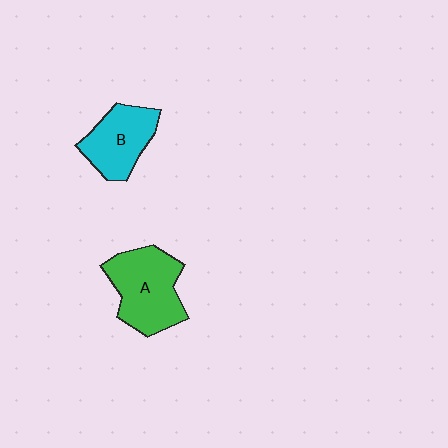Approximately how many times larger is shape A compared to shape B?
Approximately 1.3 times.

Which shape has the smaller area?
Shape B (cyan).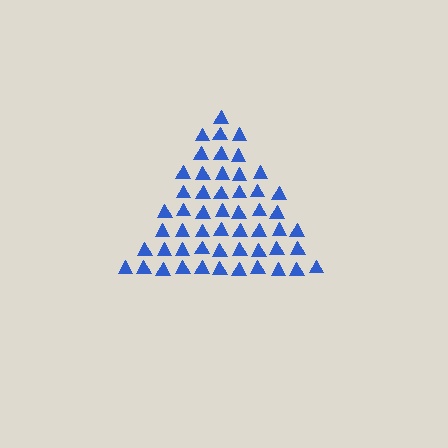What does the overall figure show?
The overall figure shows a triangle.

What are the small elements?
The small elements are triangles.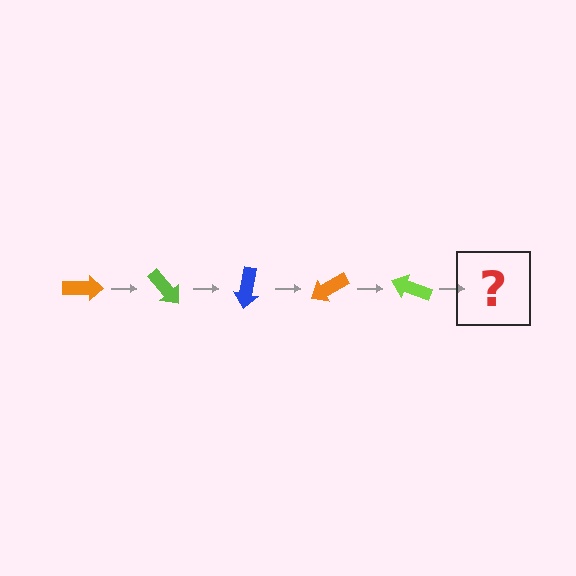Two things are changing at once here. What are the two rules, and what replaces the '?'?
The two rules are that it rotates 50 degrees each step and the color cycles through orange, lime, and blue. The '?' should be a blue arrow, rotated 250 degrees from the start.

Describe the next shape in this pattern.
It should be a blue arrow, rotated 250 degrees from the start.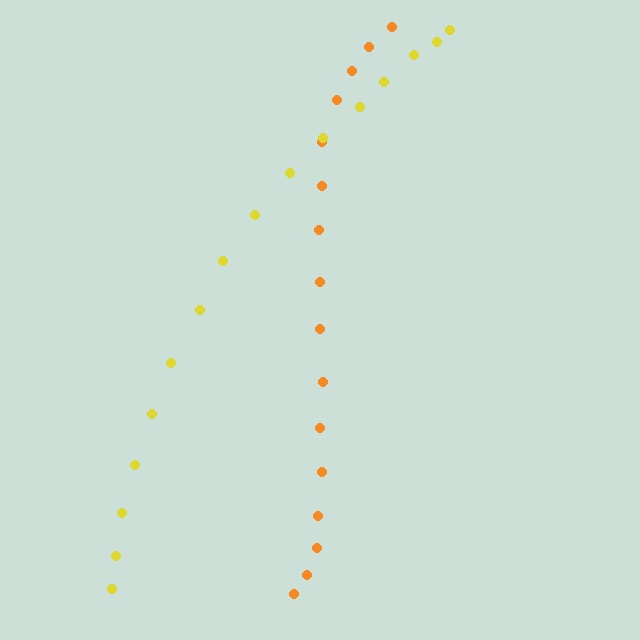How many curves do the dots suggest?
There are 2 distinct paths.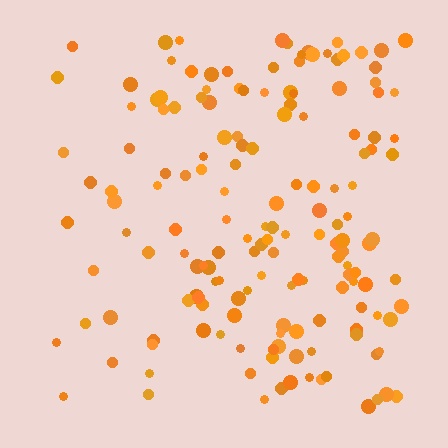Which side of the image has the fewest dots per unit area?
The left.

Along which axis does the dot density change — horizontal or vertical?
Horizontal.